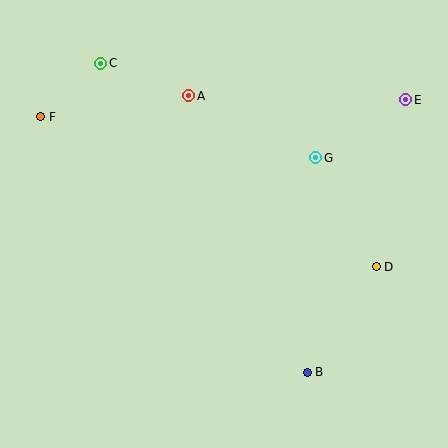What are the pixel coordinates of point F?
Point F is at (41, 117).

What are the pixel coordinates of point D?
Point D is at (376, 267).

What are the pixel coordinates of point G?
Point G is at (316, 158).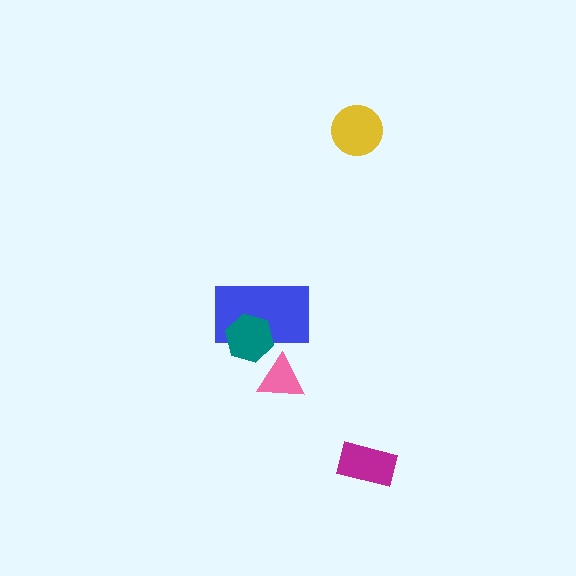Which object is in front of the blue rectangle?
The teal hexagon is in front of the blue rectangle.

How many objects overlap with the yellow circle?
0 objects overlap with the yellow circle.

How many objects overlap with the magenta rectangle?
0 objects overlap with the magenta rectangle.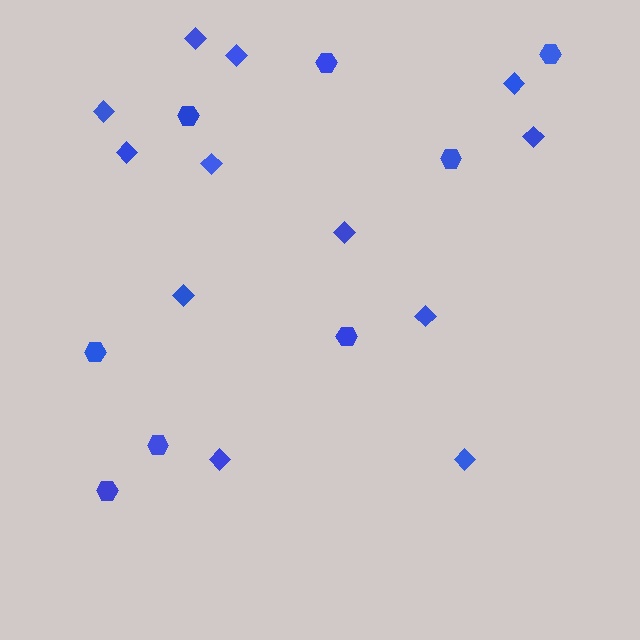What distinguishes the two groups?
There are 2 groups: one group of hexagons (8) and one group of diamonds (12).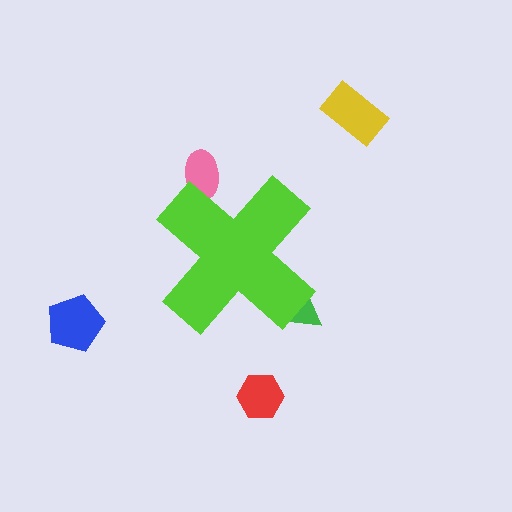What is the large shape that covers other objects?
A lime cross.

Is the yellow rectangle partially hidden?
No, the yellow rectangle is fully visible.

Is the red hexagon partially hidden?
No, the red hexagon is fully visible.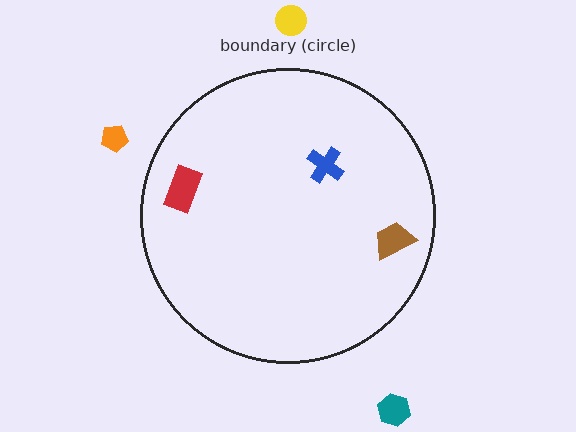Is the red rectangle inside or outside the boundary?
Inside.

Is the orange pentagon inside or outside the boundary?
Outside.